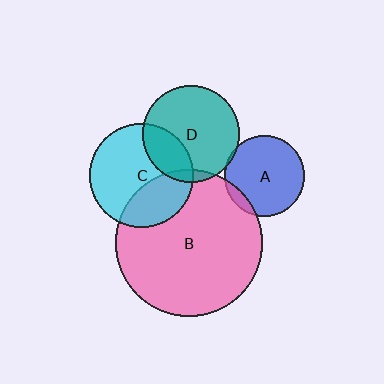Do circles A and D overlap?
Yes.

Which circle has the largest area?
Circle B (pink).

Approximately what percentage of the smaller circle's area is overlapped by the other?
Approximately 5%.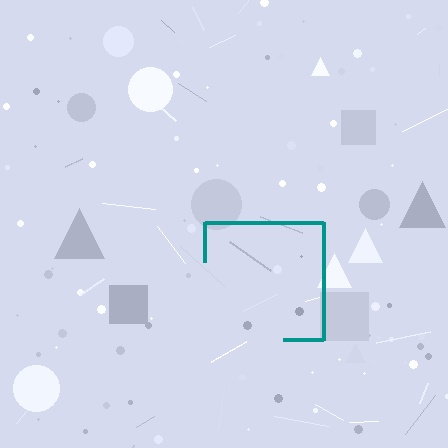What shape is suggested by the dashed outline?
The dashed outline suggests a square.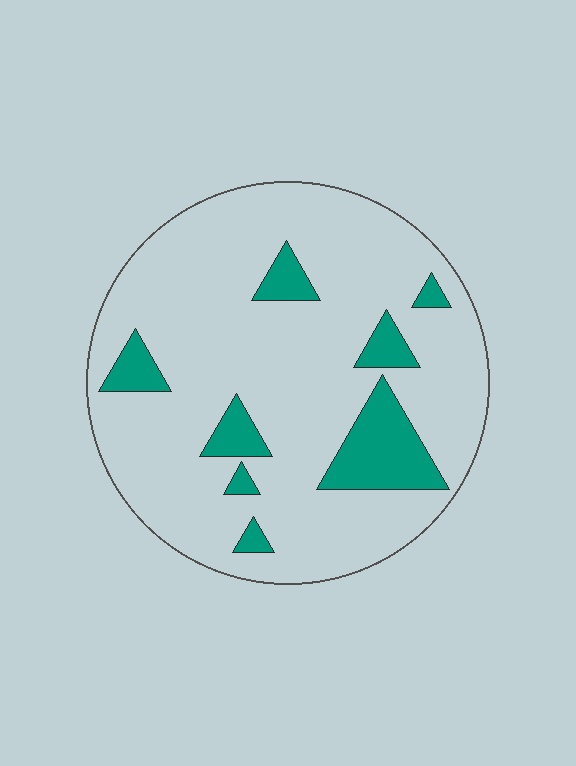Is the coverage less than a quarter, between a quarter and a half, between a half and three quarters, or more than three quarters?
Less than a quarter.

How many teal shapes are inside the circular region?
8.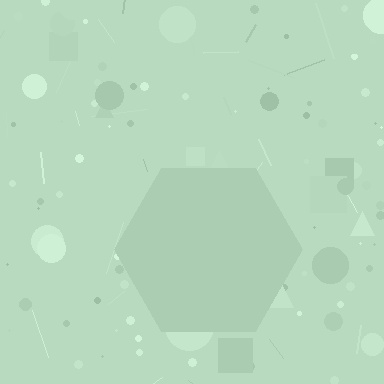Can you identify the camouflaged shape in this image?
The camouflaged shape is a hexagon.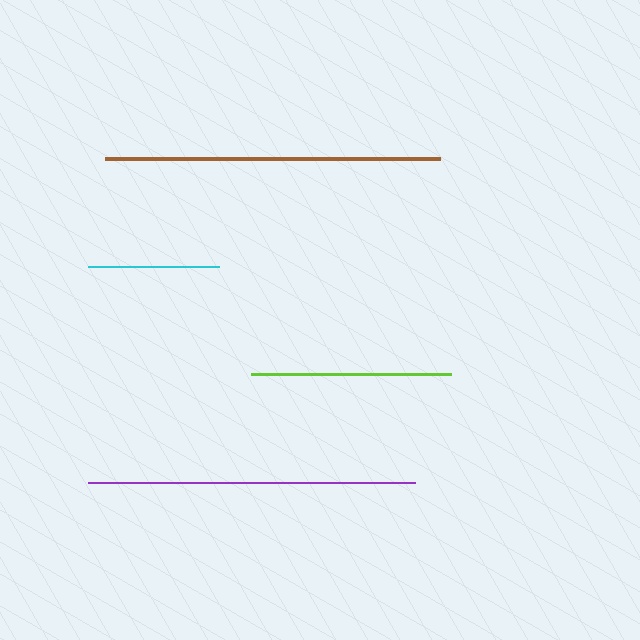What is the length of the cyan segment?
The cyan segment is approximately 131 pixels long.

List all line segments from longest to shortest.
From longest to shortest: brown, purple, lime, cyan.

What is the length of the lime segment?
The lime segment is approximately 199 pixels long.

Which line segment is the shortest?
The cyan line is the shortest at approximately 131 pixels.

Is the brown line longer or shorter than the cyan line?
The brown line is longer than the cyan line.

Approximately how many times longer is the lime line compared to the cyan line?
The lime line is approximately 1.5 times the length of the cyan line.